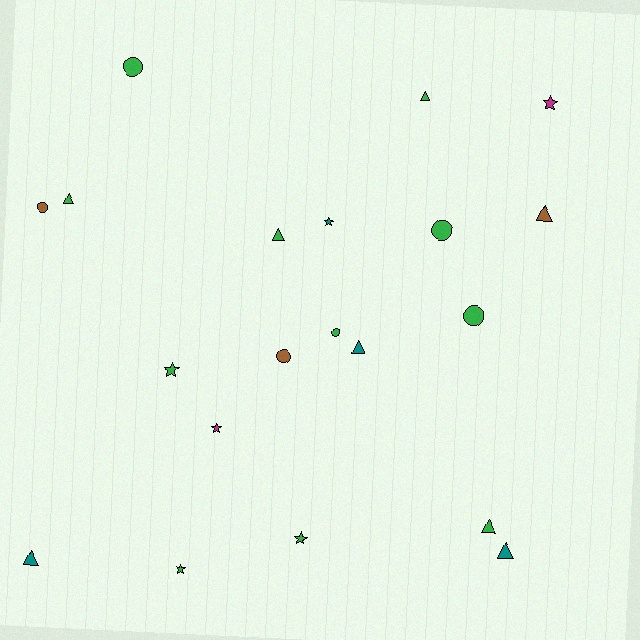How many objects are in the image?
There are 20 objects.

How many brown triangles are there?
There is 1 brown triangle.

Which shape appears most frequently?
Triangle, with 8 objects.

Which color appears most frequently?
Green, with 11 objects.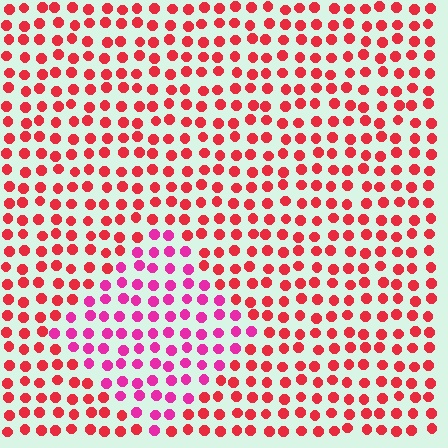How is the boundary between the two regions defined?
The boundary is defined purely by a slight shift in hue (about 34 degrees). Spacing, size, and orientation are identical on both sides.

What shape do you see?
I see a diamond.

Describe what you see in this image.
The image is filled with small red elements in a uniform arrangement. A diamond-shaped region is visible where the elements are tinted to a slightly different hue, forming a subtle color boundary.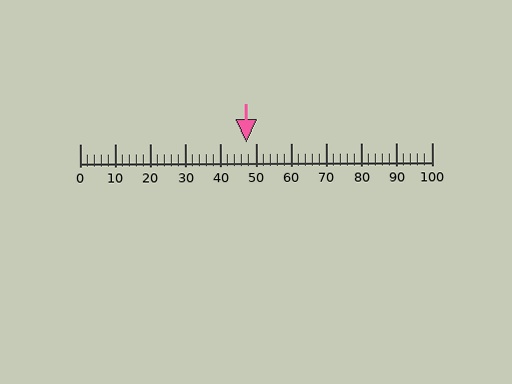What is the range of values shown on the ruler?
The ruler shows values from 0 to 100.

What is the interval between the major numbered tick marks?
The major tick marks are spaced 10 units apart.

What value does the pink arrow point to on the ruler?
The pink arrow points to approximately 47.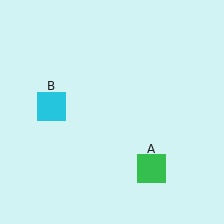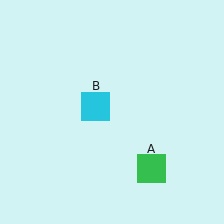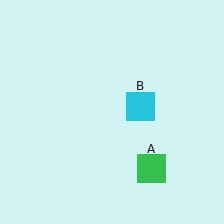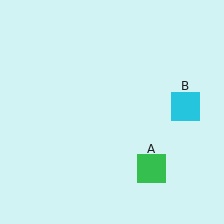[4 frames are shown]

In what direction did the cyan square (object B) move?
The cyan square (object B) moved right.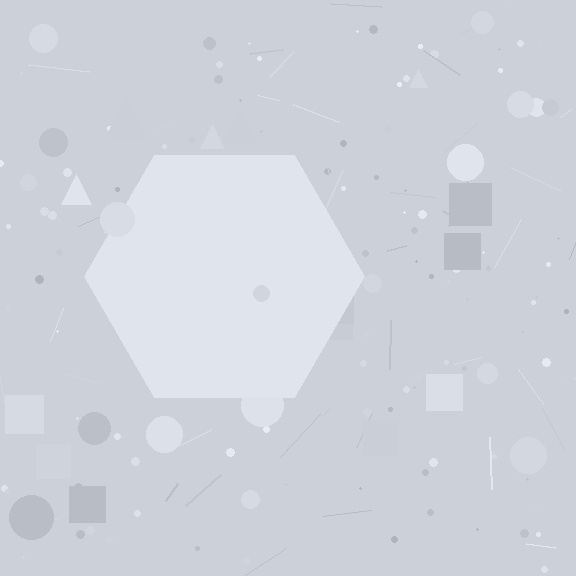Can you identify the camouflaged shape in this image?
The camouflaged shape is a hexagon.